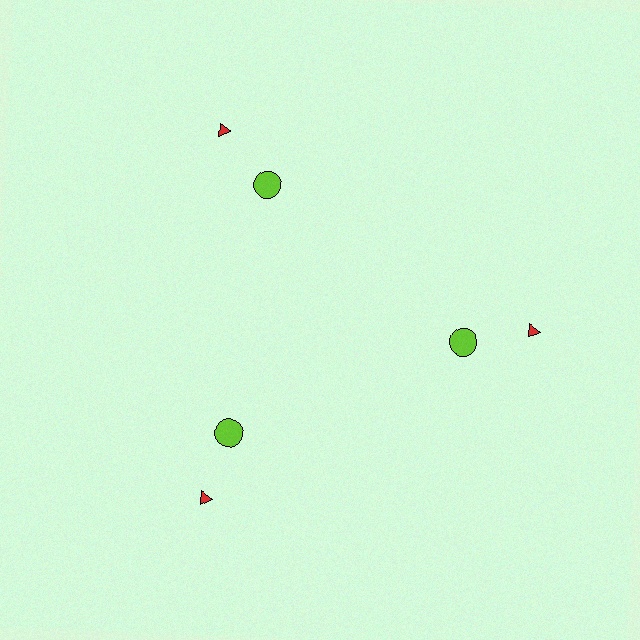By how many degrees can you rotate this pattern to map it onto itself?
The pattern maps onto itself every 120 degrees of rotation.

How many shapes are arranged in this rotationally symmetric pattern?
There are 6 shapes, arranged in 3 groups of 2.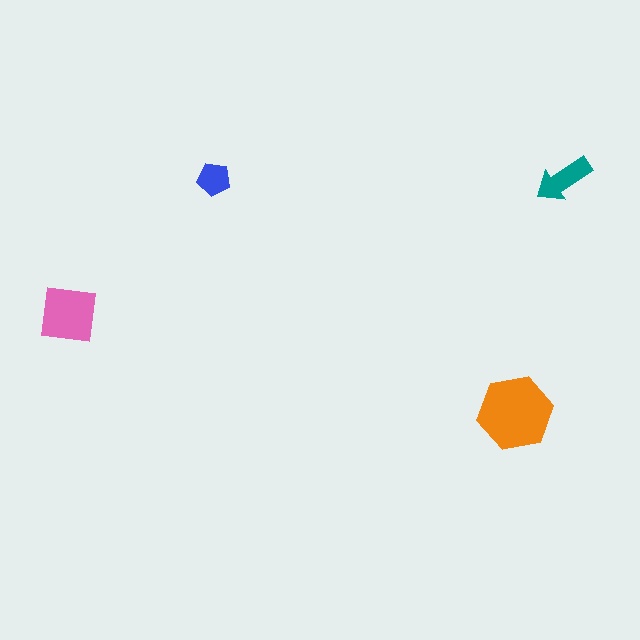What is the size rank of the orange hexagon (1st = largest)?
1st.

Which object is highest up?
The blue pentagon is topmost.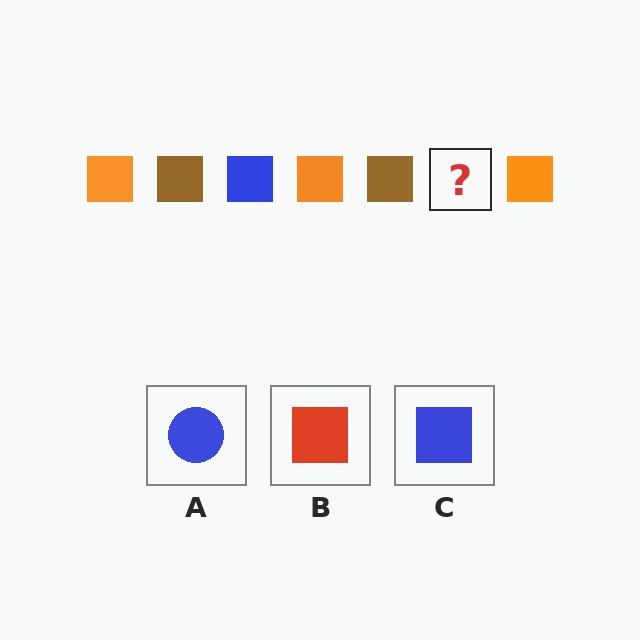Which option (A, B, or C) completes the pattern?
C.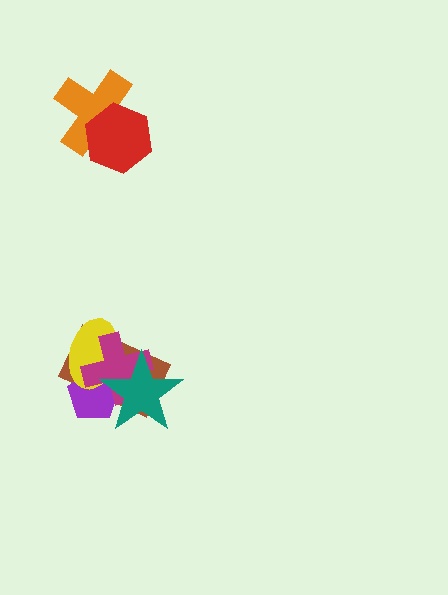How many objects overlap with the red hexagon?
1 object overlaps with the red hexagon.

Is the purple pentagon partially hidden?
Yes, it is partially covered by another shape.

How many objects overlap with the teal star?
4 objects overlap with the teal star.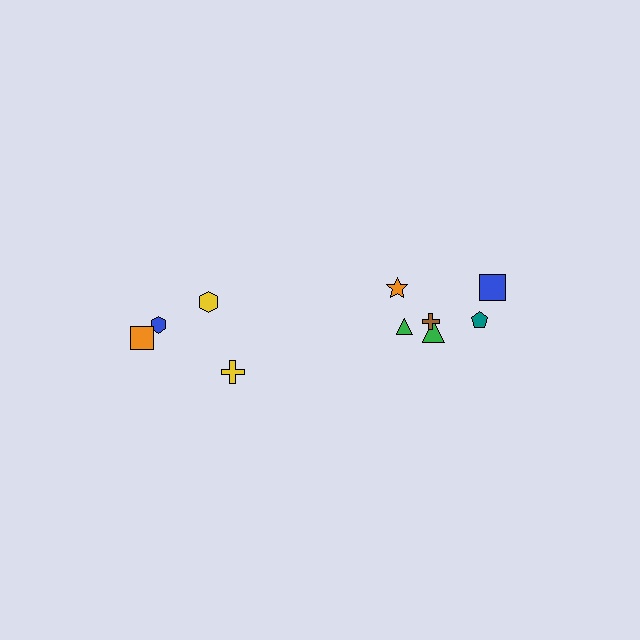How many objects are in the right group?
There are 6 objects.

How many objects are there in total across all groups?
There are 10 objects.